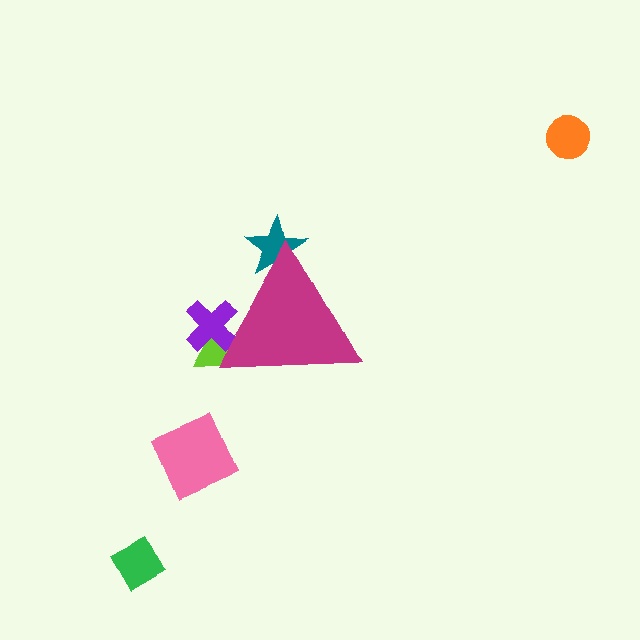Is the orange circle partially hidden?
No, the orange circle is fully visible.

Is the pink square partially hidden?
No, the pink square is fully visible.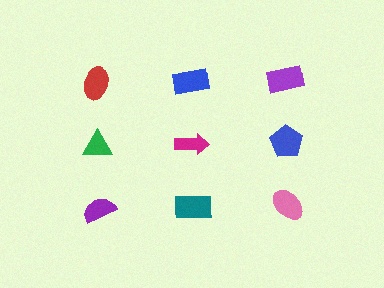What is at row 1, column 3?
A purple rectangle.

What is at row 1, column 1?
A red ellipse.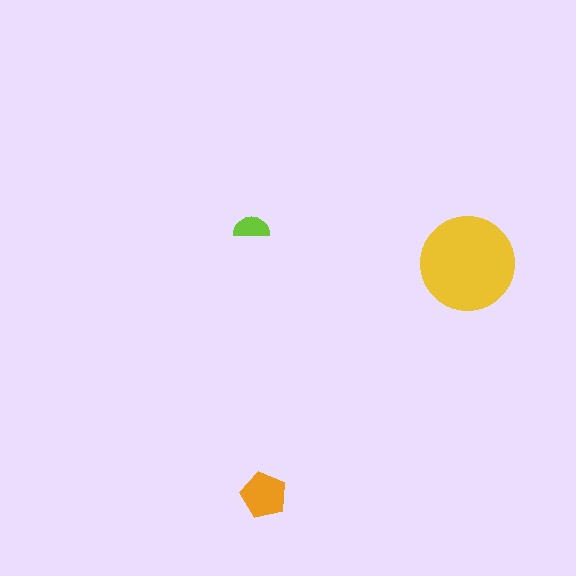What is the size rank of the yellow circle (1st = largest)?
1st.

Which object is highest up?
The lime semicircle is topmost.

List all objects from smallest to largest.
The lime semicircle, the orange pentagon, the yellow circle.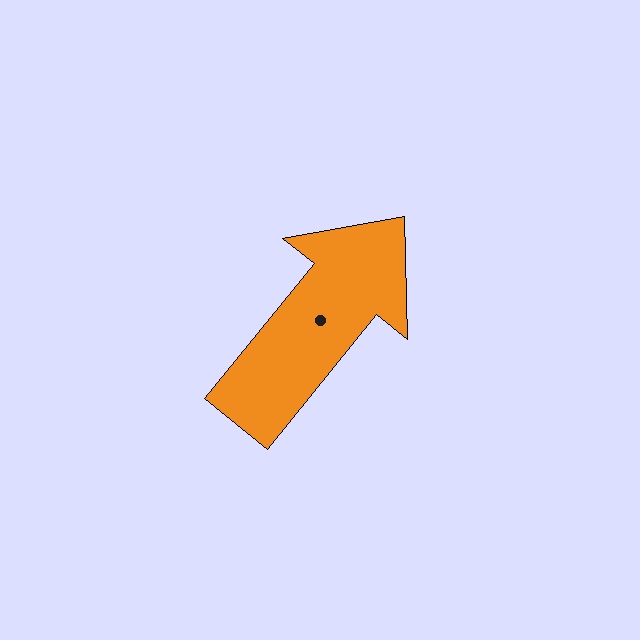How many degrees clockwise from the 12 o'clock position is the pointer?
Approximately 39 degrees.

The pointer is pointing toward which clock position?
Roughly 1 o'clock.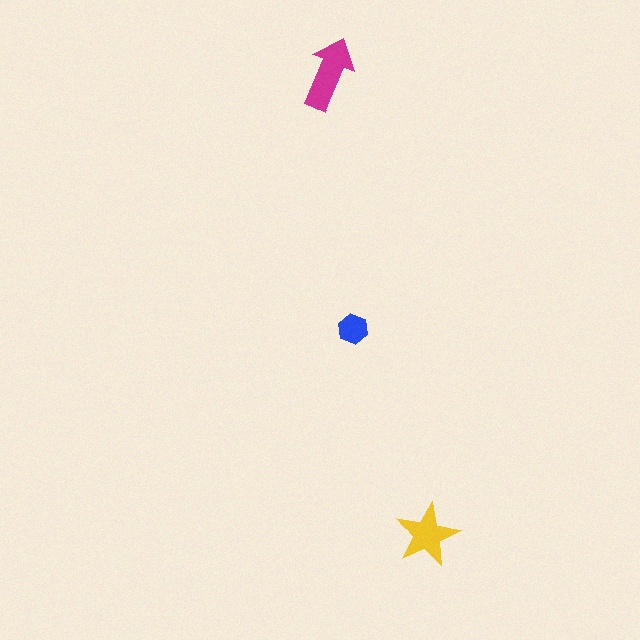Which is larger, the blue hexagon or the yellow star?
The yellow star.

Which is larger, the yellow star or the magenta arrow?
The magenta arrow.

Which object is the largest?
The magenta arrow.